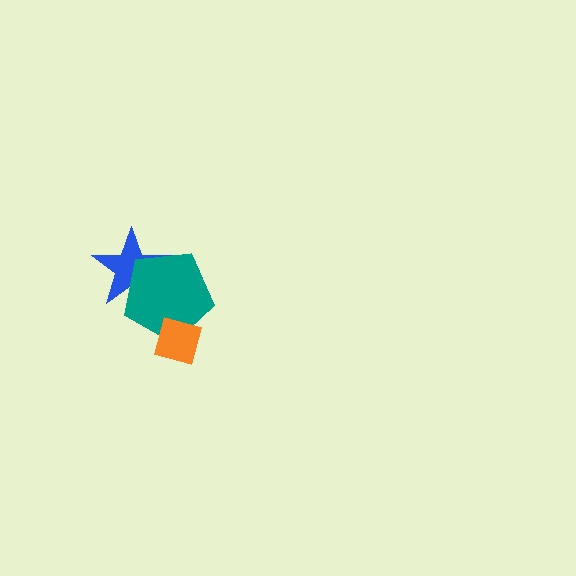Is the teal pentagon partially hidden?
Yes, it is partially covered by another shape.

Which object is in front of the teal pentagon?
The orange square is in front of the teal pentagon.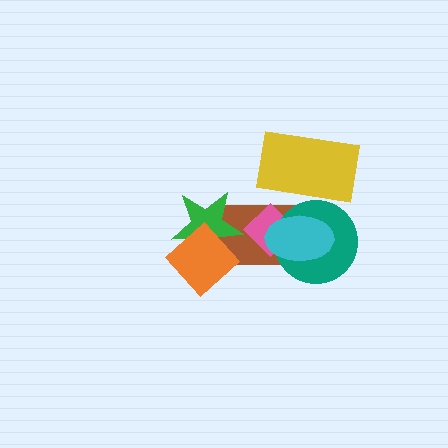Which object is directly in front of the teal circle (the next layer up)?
The cyan ellipse is directly in front of the teal circle.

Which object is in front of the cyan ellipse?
The yellow rectangle is in front of the cyan ellipse.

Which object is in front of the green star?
The orange diamond is in front of the green star.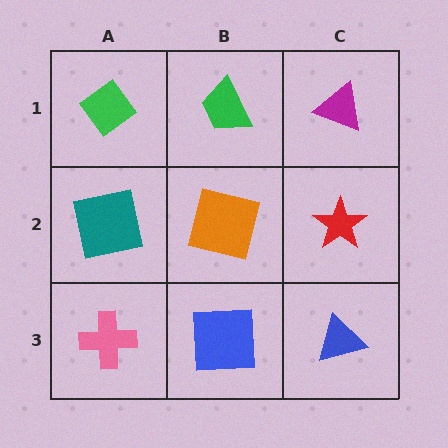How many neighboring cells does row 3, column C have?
2.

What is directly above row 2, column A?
A green diamond.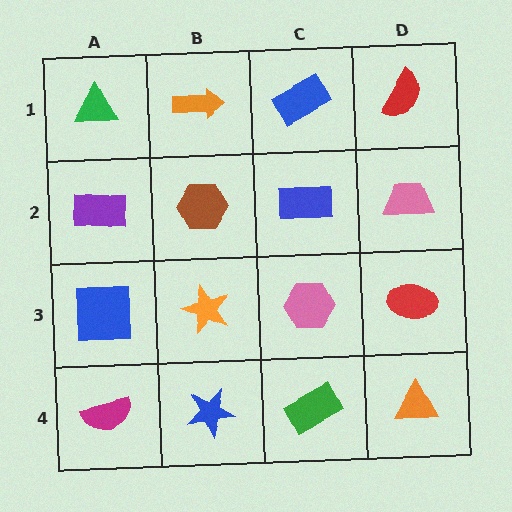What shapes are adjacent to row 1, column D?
A pink trapezoid (row 2, column D), a blue rectangle (row 1, column C).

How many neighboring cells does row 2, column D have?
3.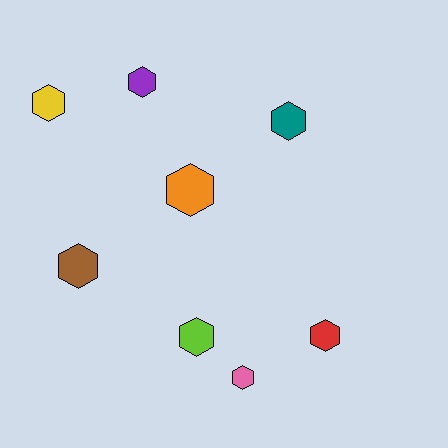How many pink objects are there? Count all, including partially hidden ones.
There is 1 pink object.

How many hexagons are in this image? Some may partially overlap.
There are 8 hexagons.